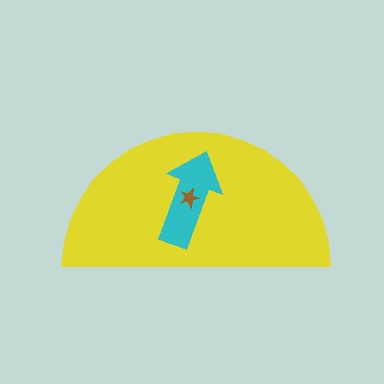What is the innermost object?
The brown star.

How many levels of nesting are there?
3.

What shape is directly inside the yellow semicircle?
The cyan arrow.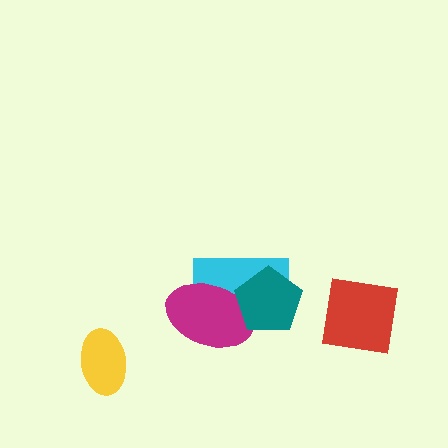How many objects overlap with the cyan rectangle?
2 objects overlap with the cyan rectangle.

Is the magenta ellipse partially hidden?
Yes, it is partially covered by another shape.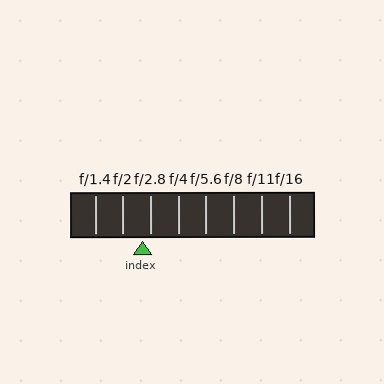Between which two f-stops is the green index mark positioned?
The index mark is between f/2 and f/2.8.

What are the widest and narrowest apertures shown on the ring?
The widest aperture shown is f/1.4 and the narrowest is f/16.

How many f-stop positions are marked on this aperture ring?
There are 8 f-stop positions marked.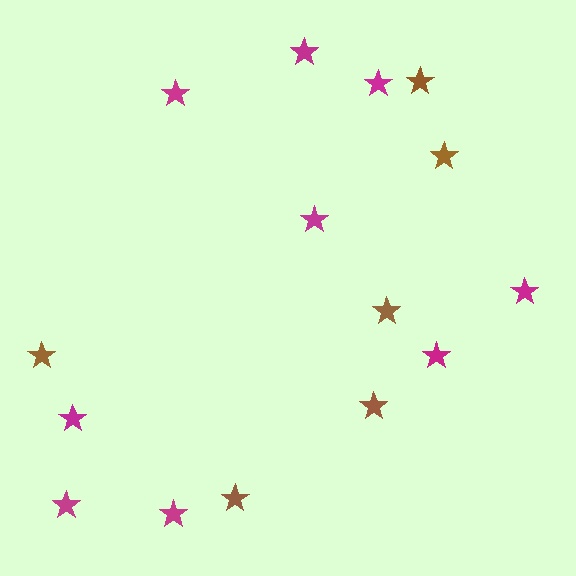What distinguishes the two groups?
There are 2 groups: one group of magenta stars (9) and one group of brown stars (6).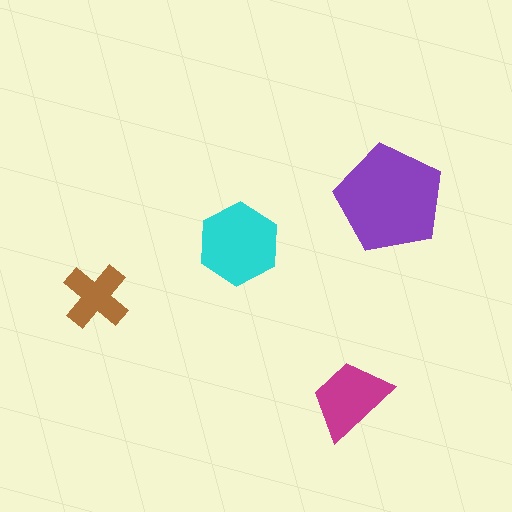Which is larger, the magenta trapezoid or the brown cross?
The magenta trapezoid.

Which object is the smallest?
The brown cross.